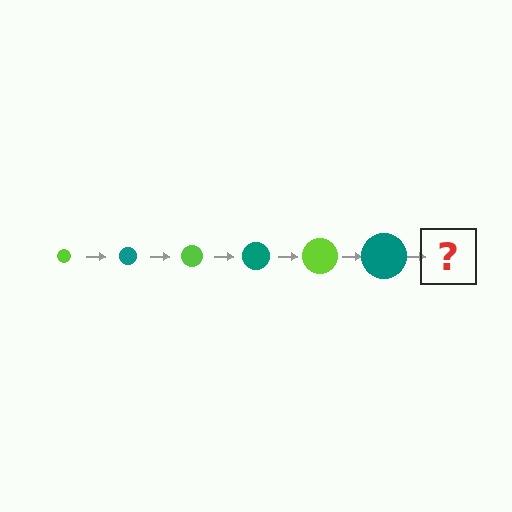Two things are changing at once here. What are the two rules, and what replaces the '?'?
The two rules are that the circle grows larger each step and the color cycles through lime and teal. The '?' should be a lime circle, larger than the previous one.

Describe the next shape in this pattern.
It should be a lime circle, larger than the previous one.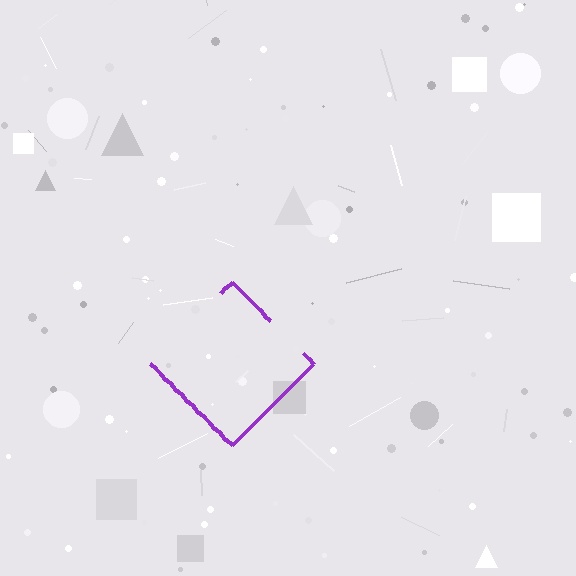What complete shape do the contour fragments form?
The contour fragments form a diamond.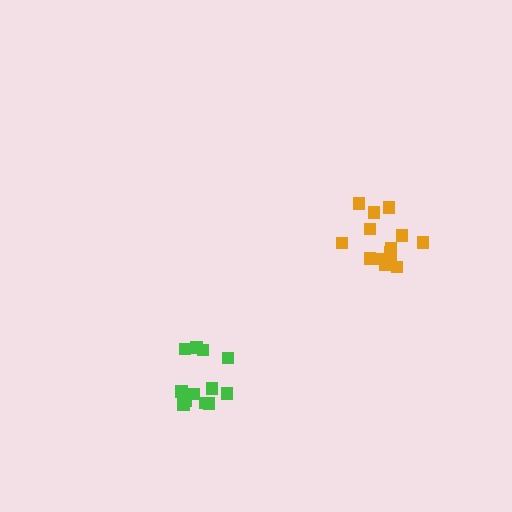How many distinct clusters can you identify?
There are 2 distinct clusters.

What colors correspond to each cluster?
The clusters are colored: green, orange.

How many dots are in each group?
Group 1: 12 dots, Group 2: 14 dots (26 total).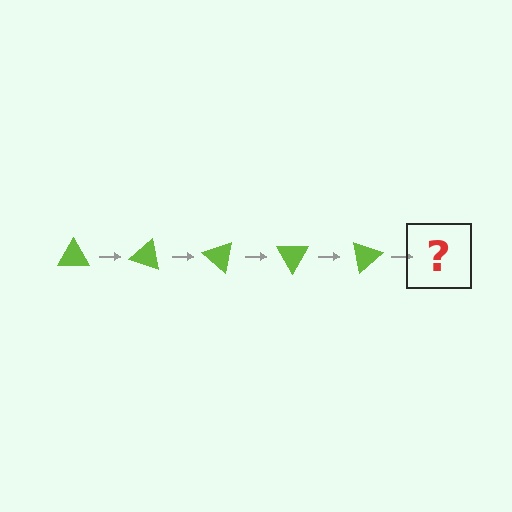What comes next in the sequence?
The next element should be a lime triangle rotated 100 degrees.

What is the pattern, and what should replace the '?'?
The pattern is that the triangle rotates 20 degrees each step. The '?' should be a lime triangle rotated 100 degrees.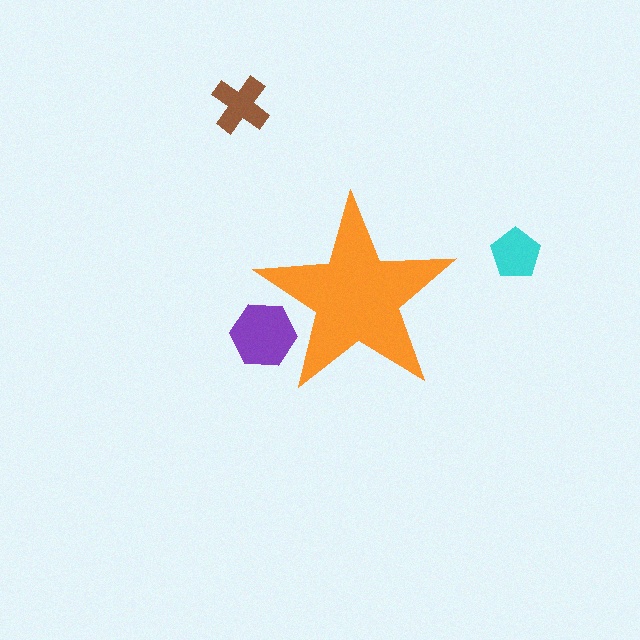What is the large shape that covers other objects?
An orange star.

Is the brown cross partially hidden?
No, the brown cross is fully visible.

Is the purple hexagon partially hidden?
Yes, the purple hexagon is partially hidden behind the orange star.